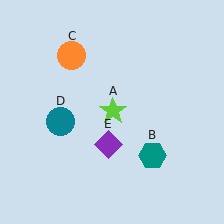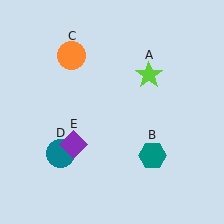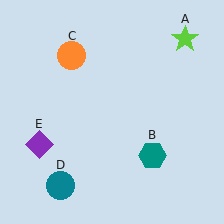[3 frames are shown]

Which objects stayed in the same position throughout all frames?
Teal hexagon (object B) and orange circle (object C) remained stationary.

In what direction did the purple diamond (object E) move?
The purple diamond (object E) moved left.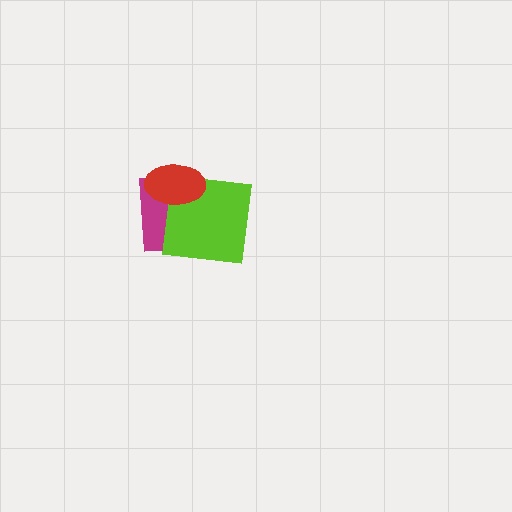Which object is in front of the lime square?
The red ellipse is in front of the lime square.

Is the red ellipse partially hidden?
No, no other shape covers it.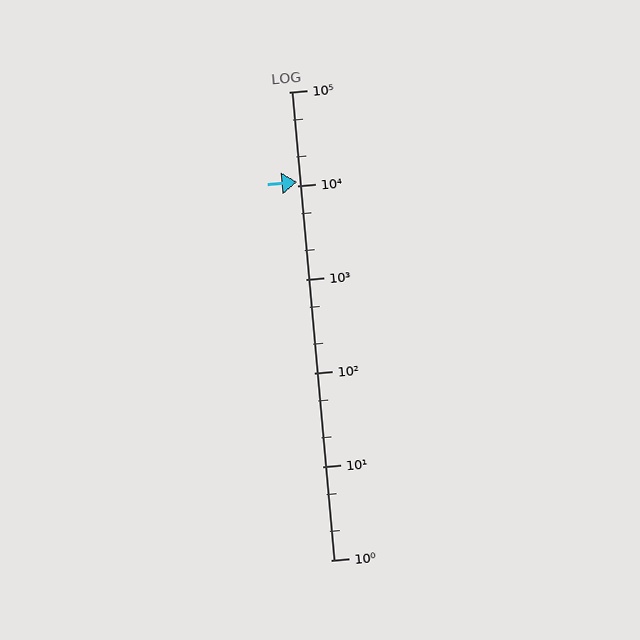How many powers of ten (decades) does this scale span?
The scale spans 5 decades, from 1 to 100000.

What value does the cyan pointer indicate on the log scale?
The pointer indicates approximately 11000.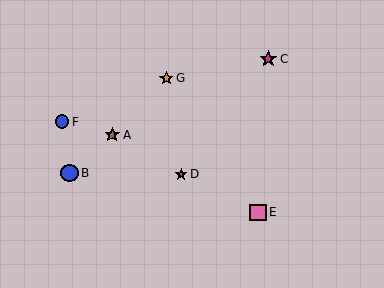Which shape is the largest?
The blue circle (labeled B) is the largest.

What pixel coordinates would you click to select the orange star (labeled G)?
Click at (166, 78) to select the orange star G.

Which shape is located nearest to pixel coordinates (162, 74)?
The orange star (labeled G) at (166, 78) is nearest to that location.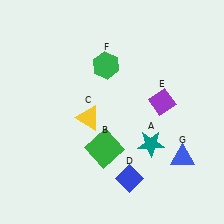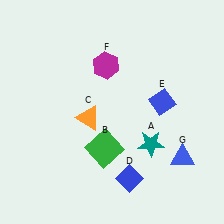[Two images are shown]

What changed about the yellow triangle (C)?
In Image 1, C is yellow. In Image 2, it changed to orange.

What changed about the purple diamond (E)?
In Image 1, E is purple. In Image 2, it changed to blue.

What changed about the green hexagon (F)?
In Image 1, F is green. In Image 2, it changed to magenta.